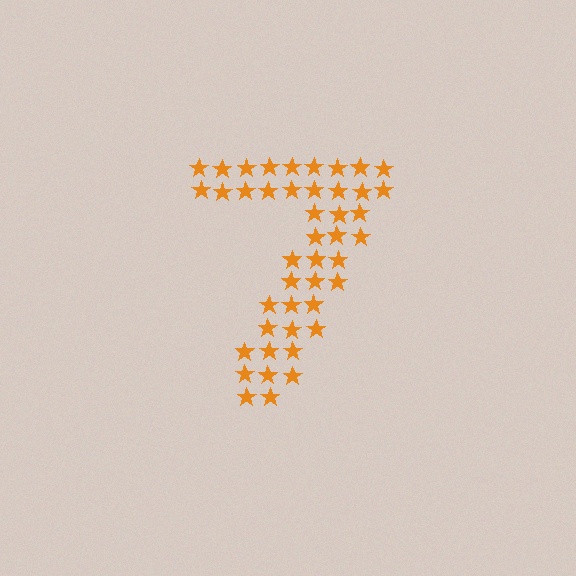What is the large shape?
The large shape is the digit 7.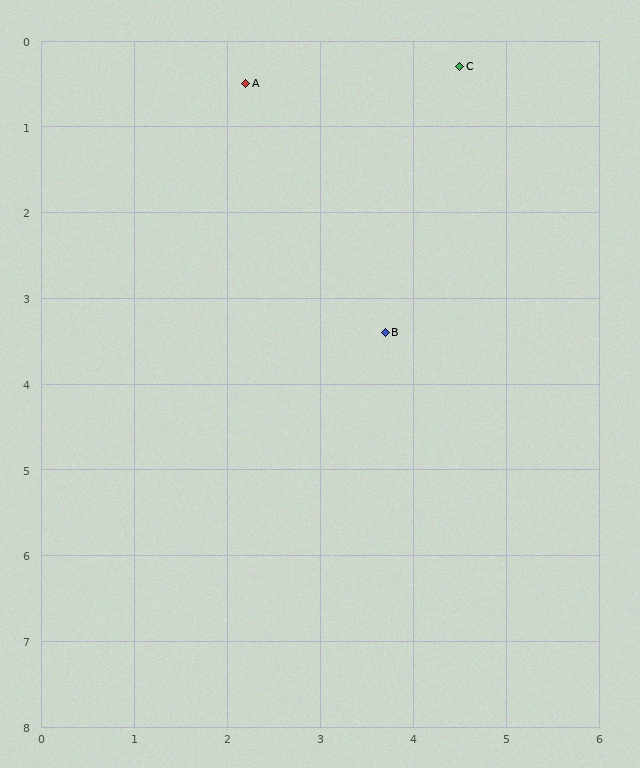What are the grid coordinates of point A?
Point A is at approximately (2.2, 0.5).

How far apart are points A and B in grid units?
Points A and B are about 3.3 grid units apart.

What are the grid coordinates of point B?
Point B is at approximately (3.7, 3.4).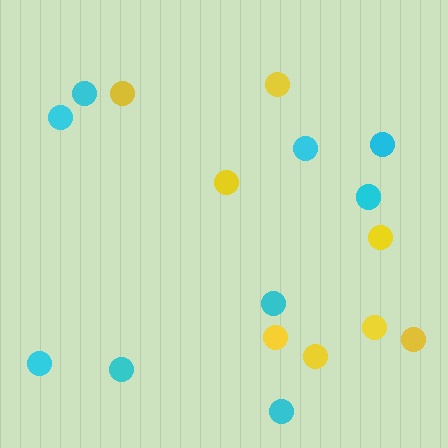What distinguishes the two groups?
There are 2 groups: one group of yellow circles (8) and one group of cyan circles (9).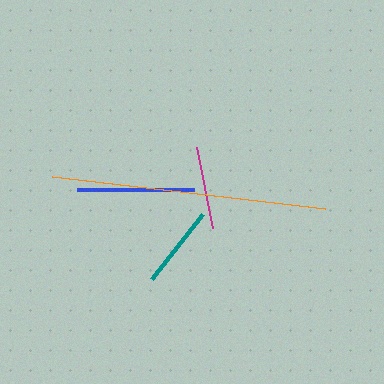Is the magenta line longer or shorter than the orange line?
The orange line is longer than the magenta line.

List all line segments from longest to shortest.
From longest to shortest: orange, blue, teal, magenta.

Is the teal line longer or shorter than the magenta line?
The teal line is longer than the magenta line.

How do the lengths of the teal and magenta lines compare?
The teal and magenta lines are approximately the same length.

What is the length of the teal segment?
The teal segment is approximately 83 pixels long.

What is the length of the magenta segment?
The magenta segment is approximately 82 pixels long.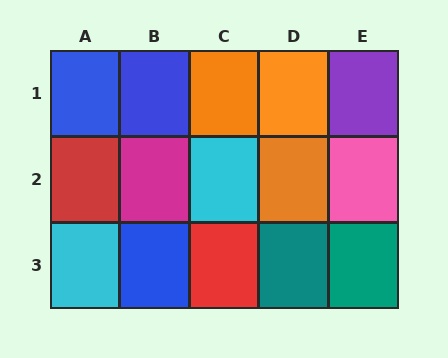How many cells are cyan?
2 cells are cyan.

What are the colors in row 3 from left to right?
Cyan, blue, red, teal, teal.